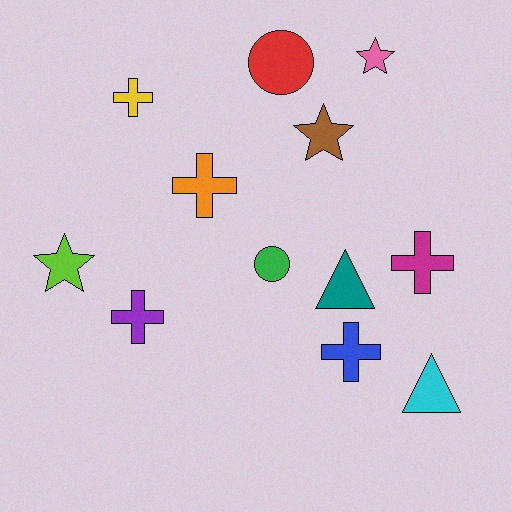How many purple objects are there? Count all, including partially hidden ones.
There is 1 purple object.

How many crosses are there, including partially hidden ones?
There are 5 crosses.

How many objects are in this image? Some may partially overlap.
There are 12 objects.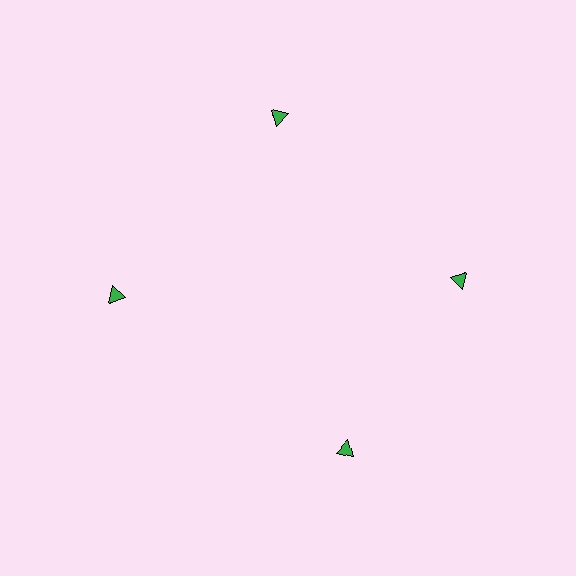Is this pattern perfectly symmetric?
No. The 4 green triangles are arranged in a ring, but one element near the 6 o'clock position is rotated out of alignment along the ring, breaking the 4-fold rotational symmetry.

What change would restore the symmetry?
The symmetry would be restored by rotating it back into even spacing with its neighbors so that all 4 triangles sit at equal angles and equal distance from the center.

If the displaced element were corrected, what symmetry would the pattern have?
It would have 4-fold rotational symmetry — the pattern would map onto itself every 90 degrees.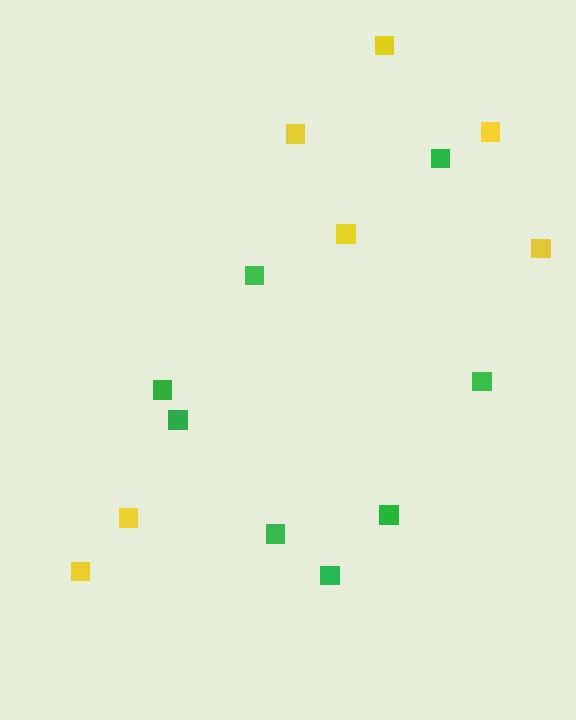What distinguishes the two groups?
There are 2 groups: one group of green squares (8) and one group of yellow squares (7).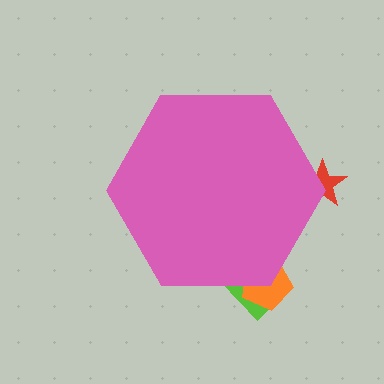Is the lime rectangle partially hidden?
Yes, the lime rectangle is partially hidden behind the pink hexagon.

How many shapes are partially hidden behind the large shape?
3 shapes are partially hidden.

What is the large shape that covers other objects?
A pink hexagon.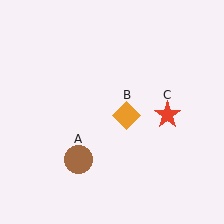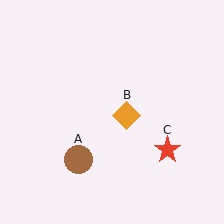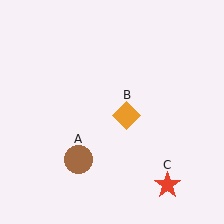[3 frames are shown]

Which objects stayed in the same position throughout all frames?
Brown circle (object A) and orange diamond (object B) remained stationary.